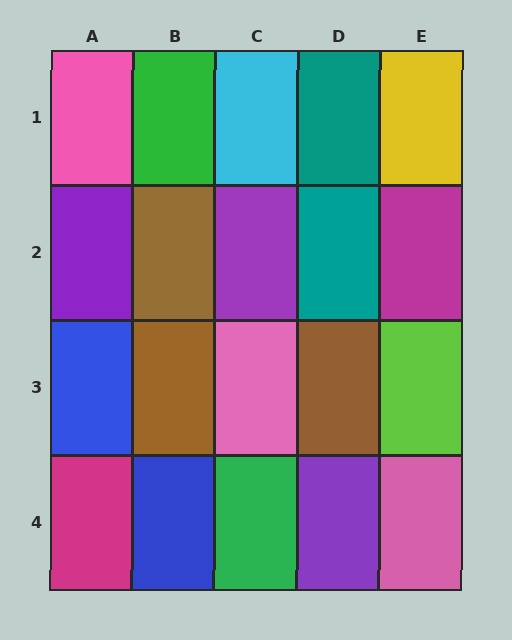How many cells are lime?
1 cell is lime.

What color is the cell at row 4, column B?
Blue.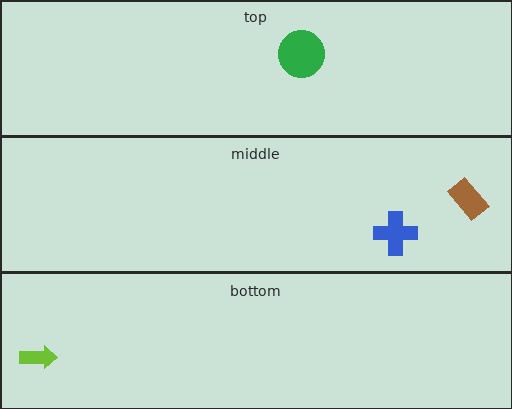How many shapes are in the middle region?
2.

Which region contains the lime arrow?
The bottom region.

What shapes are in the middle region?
The brown rectangle, the blue cross.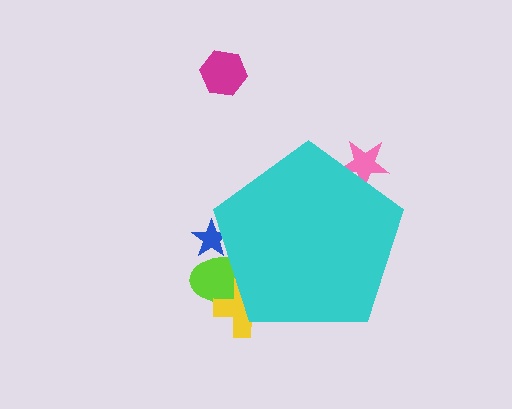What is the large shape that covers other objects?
A cyan pentagon.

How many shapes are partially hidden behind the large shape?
4 shapes are partially hidden.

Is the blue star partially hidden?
Yes, the blue star is partially hidden behind the cyan pentagon.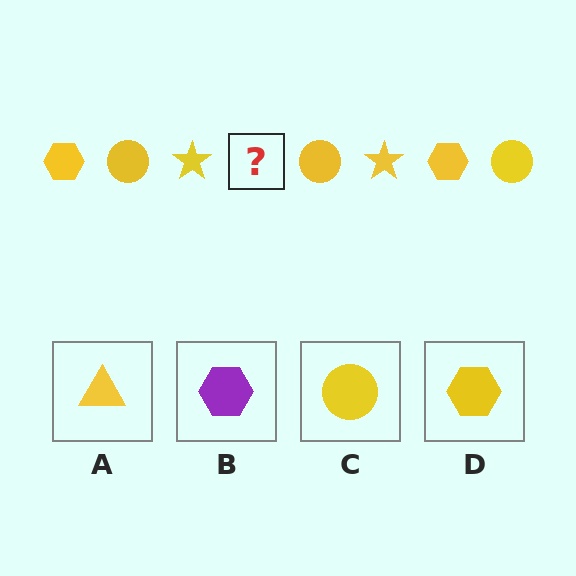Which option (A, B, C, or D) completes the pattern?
D.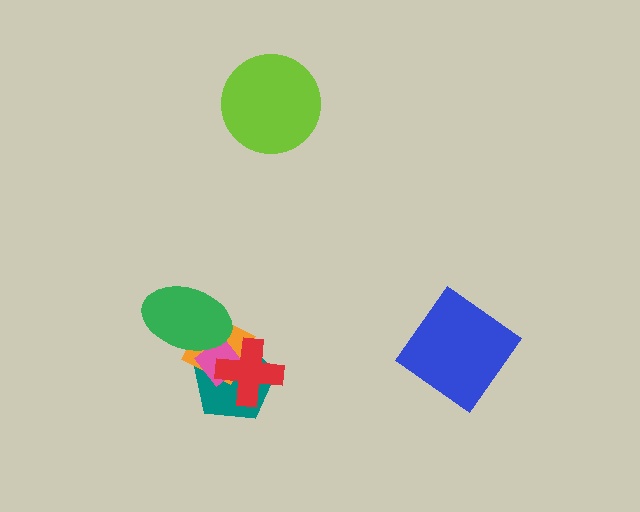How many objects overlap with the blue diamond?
0 objects overlap with the blue diamond.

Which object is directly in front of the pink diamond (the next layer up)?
The green ellipse is directly in front of the pink diamond.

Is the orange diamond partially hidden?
Yes, it is partially covered by another shape.